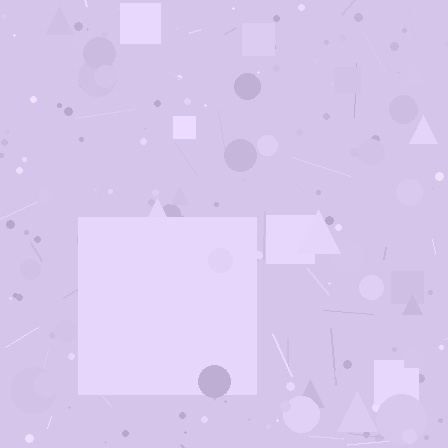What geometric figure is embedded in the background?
A square is embedded in the background.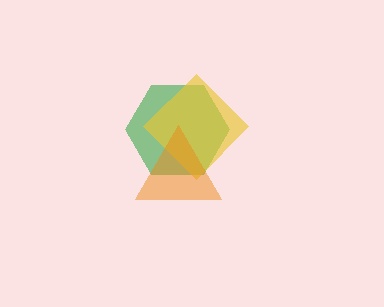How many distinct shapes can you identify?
There are 3 distinct shapes: a green hexagon, a yellow diamond, an orange triangle.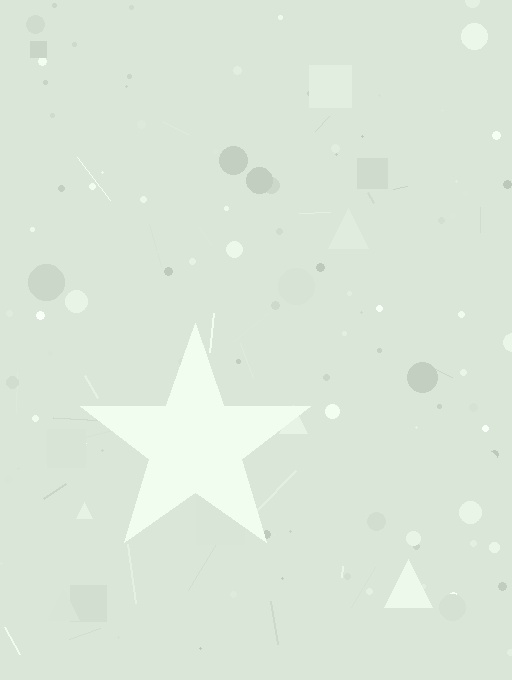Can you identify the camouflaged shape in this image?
The camouflaged shape is a star.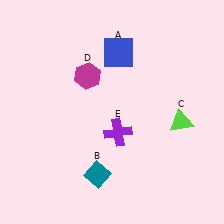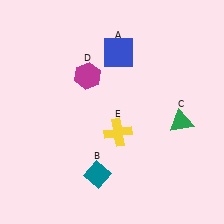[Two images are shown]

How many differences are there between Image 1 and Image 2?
There are 2 differences between the two images.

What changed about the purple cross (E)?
In Image 1, E is purple. In Image 2, it changed to yellow.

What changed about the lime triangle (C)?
In Image 1, C is lime. In Image 2, it changed to green.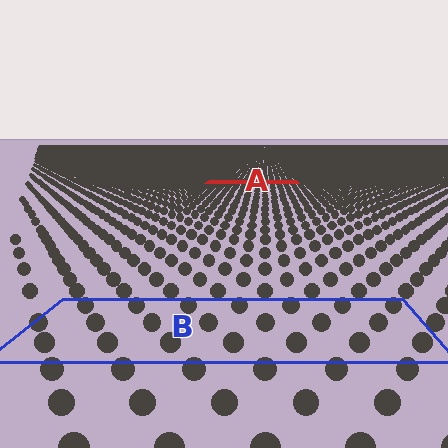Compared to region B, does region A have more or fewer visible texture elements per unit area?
Region A has more texture elements per unit area — they are packed more densely because it is farther away.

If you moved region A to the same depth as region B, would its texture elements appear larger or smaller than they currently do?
They would appear larger. At a closer depth, the same texture elements are projected at a bigger on-screen size.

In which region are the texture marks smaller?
The texture marks are smaller in region A, because it is farther away.